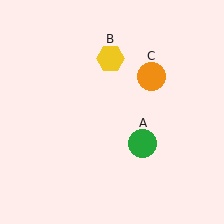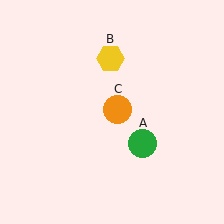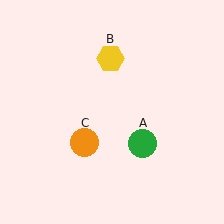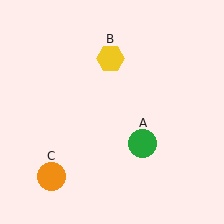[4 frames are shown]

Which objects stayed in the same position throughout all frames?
Green circle (object A) and yellow hexagon (object B) remained stationary.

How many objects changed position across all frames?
1 object changed position: orange circle (object C).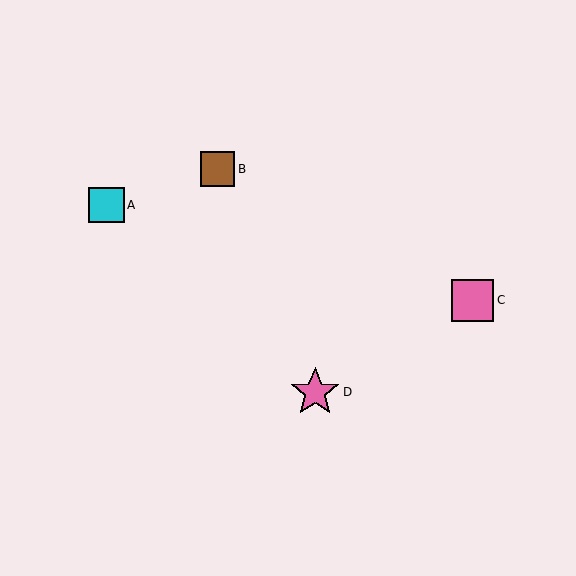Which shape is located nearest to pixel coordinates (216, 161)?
The brown square (labeled B) at (218, 169) is nearest to that location.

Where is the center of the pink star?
The center of the pink star is at (315, 392).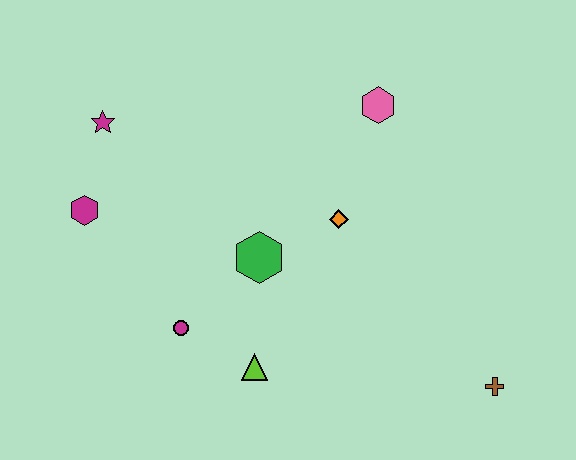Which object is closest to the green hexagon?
The orange diamond is closest to the green hexagon.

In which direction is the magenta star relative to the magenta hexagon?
The magenta star is above the magenta hexagon.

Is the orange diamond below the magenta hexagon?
Yes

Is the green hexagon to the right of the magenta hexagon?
Yes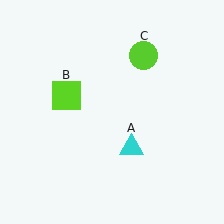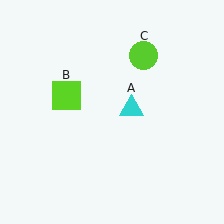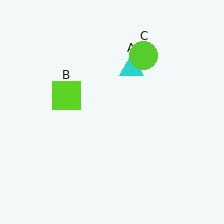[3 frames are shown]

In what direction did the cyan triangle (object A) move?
The cyan triangle (object A) moved up.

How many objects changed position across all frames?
1 object changed position: cyan triangle (object A).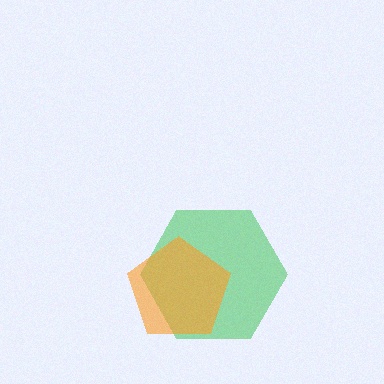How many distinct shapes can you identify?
There are 2 distinct shapes: a green hexagon, an orange pentagon.